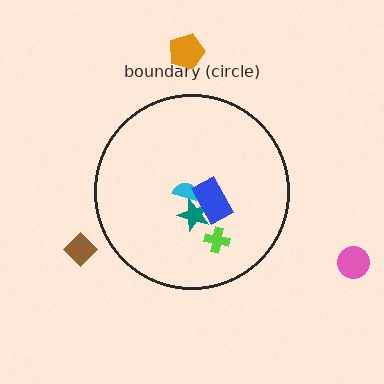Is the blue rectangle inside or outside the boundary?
Inside.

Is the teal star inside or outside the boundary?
Inside.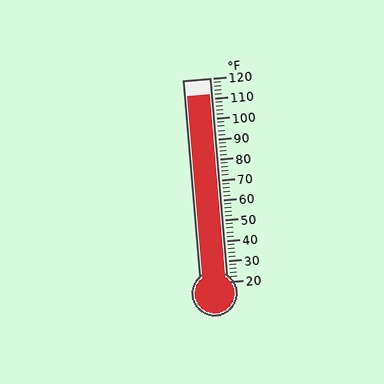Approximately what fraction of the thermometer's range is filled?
The thermometer is filled to approximately 90% of its range.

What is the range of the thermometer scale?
The thermometer scale ranges from 20°F to 120°F.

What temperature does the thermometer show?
The thermometer shows approximately 112°F.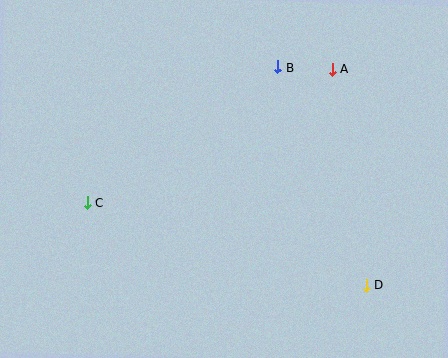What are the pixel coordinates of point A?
Point A is at (332, 69).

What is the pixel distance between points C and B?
The distance between C and B is 234 pixels.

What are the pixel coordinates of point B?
Point B is at (278, 67).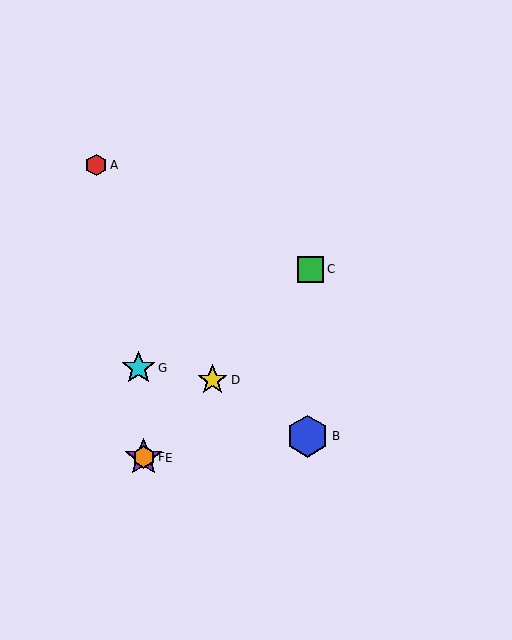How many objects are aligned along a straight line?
4 objects (C, D, E, F) are aligned along a straight line.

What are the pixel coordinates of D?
Object D is at (212, 380).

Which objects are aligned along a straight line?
Objects C, D, E, F are aligned along a straight line.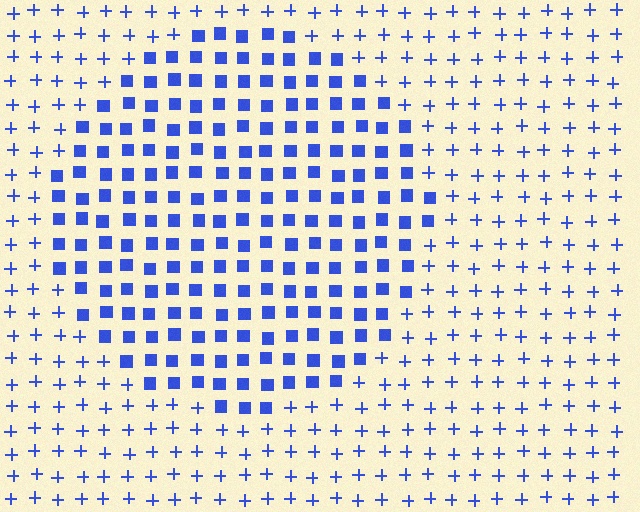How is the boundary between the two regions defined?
The boundary is defined by a change in element shape: squares inside vs. plus signs outside. All elements share the same color and spacing.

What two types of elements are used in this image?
The image uses squares inside the circle region and plus signs outside it.